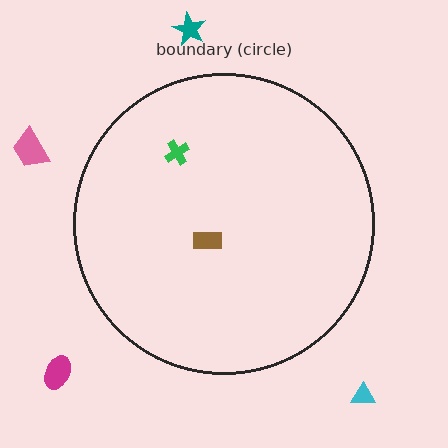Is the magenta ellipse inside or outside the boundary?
Outside.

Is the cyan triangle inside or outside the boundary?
Outside.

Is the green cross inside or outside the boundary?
Inside.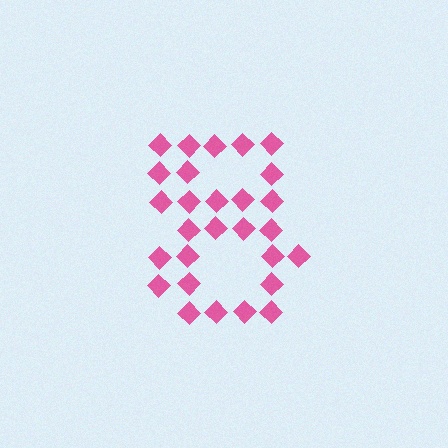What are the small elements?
The small elements are diamonds.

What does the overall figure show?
The overall figure shows the digit 8.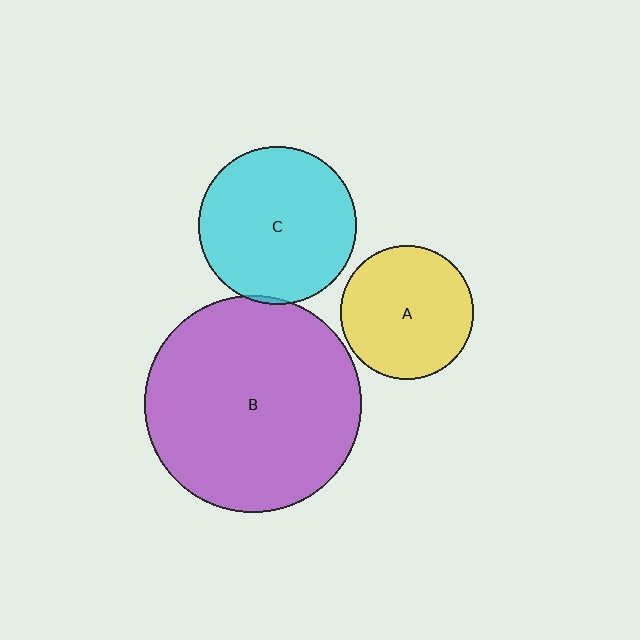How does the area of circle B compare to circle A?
Approximately 2.6 times.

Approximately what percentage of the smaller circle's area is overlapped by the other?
Approximately 5%.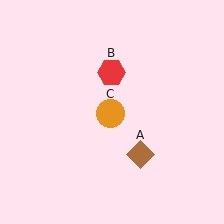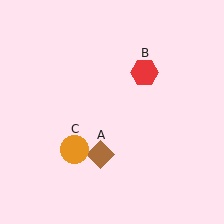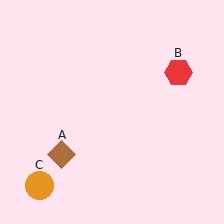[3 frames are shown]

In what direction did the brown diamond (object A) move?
The brown diamond (object A) moved left.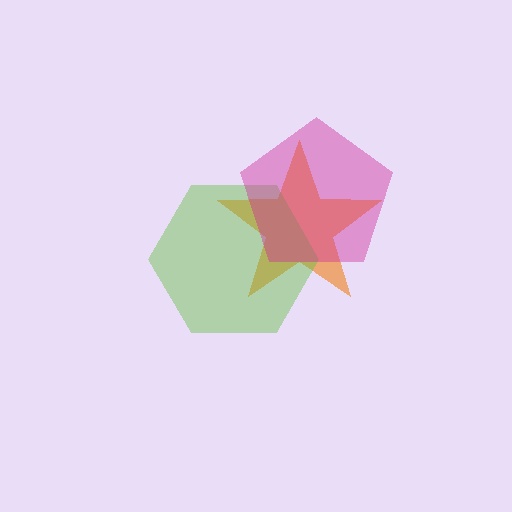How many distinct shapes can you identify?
There are 3 distinct shapes: an orange star, a lime hexagon, a magenta pentagon.